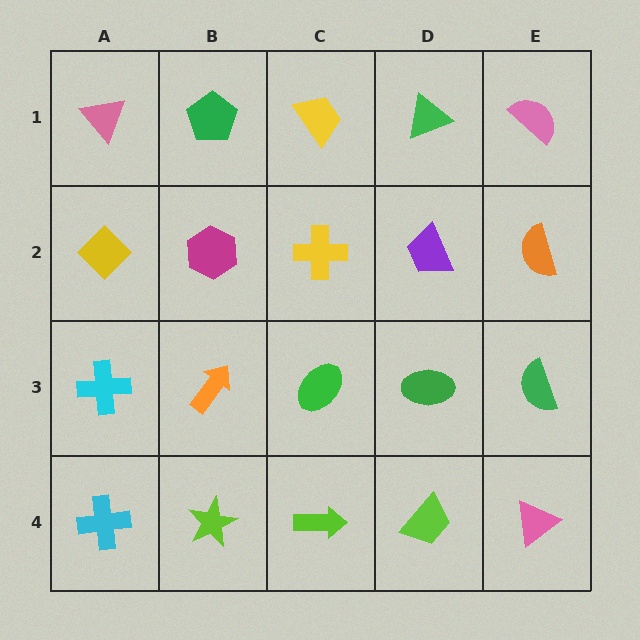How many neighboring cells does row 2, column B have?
4.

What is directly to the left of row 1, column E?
A green triangle.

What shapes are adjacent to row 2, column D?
A green triangle (row 1, column D), a green ellipse (row 3, column D), a yellow cross (row 2, column C), an orange semicircle (row 2, column E).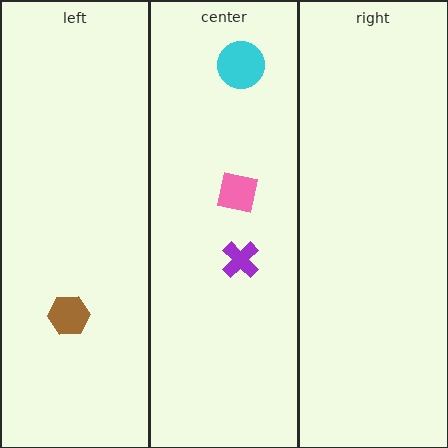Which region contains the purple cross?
The center region.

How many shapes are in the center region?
3.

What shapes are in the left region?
The brown hexagon.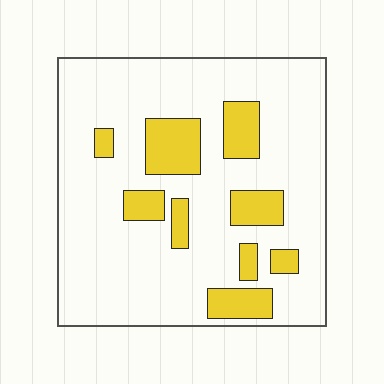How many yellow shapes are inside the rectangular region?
9.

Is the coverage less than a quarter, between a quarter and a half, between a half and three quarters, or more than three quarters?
Less than a quarter.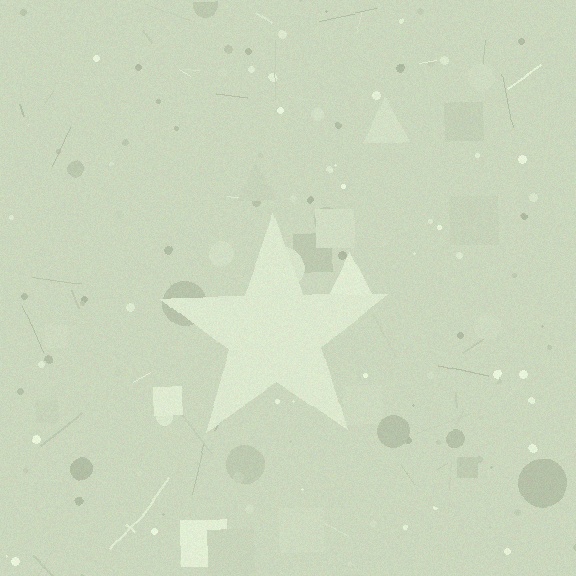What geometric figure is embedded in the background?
A star is embedded in the background.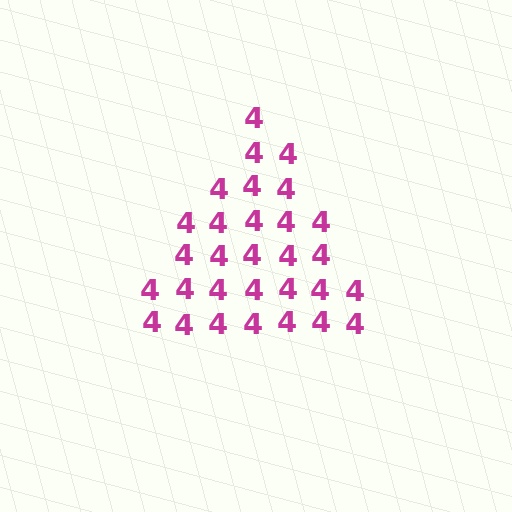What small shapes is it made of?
It is made of small digit 4's.